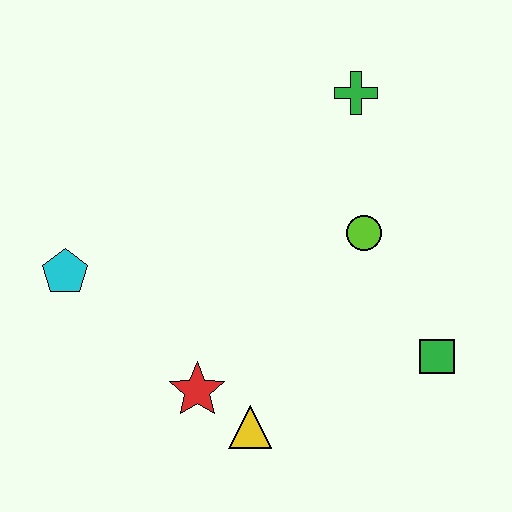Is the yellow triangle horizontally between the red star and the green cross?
Yes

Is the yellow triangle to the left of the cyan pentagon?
No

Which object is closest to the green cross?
The lime circle is closest to the green cross.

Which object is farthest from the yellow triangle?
The green cross is farthest from the yellow triangle.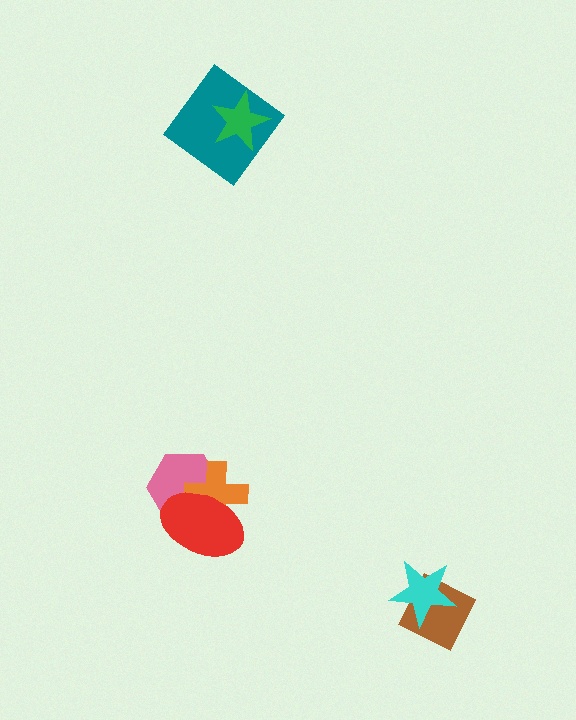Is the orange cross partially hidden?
Yes, it is partially covered by another shape.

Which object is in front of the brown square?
The cyan star is in front of the brown square.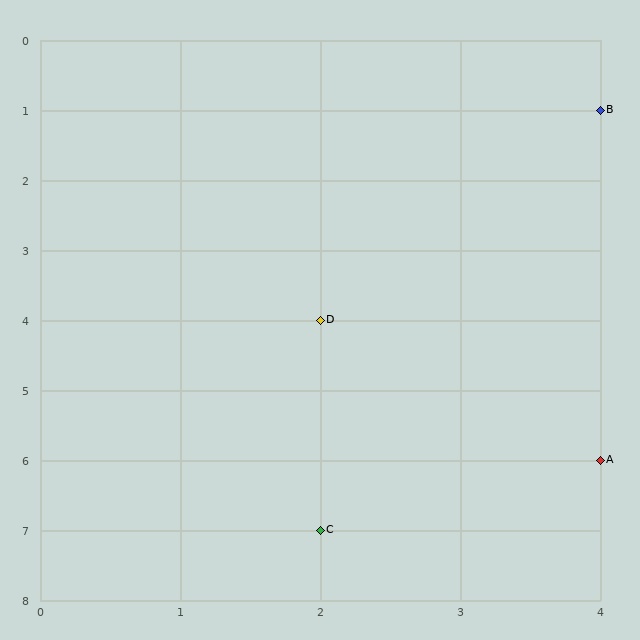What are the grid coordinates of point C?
Point C is at grid coordinates (2, 7).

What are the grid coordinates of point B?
Point B is at grid coordinates (4, 1).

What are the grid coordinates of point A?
Point A is at grid coordinates (4, 6).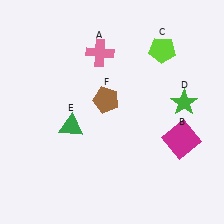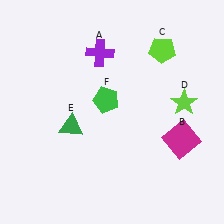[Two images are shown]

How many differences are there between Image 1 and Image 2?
There are 3 differences between the two images.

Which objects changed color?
A changed from pink to purple. D changed from green to lime. F changed from brown to green.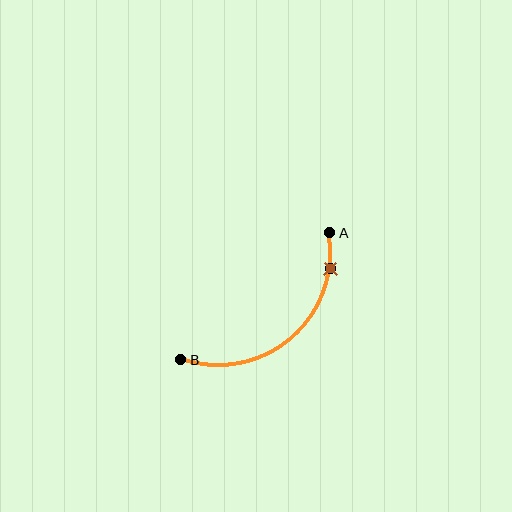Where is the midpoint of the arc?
The arc midpoint is the point on the curve farthest from the straight line joining A and B. It sits below and to the right of that line.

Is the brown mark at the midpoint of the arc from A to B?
No. The brown mark lies on the arc but is closer to endpoint A. The arc midpoint would be at the point on the curve equidistant along the arc from both A and B.